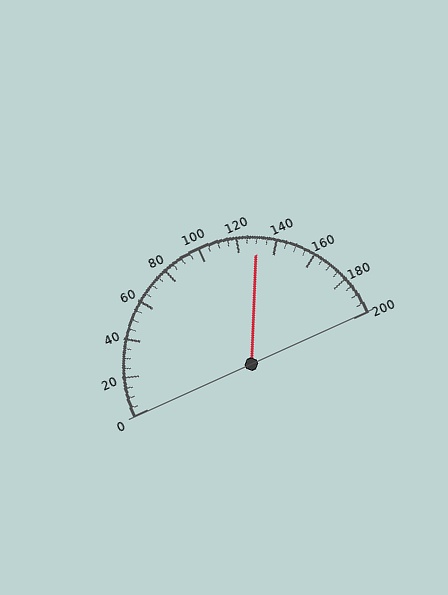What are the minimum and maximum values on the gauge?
The gauge ranges from 0 to 200.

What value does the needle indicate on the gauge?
The needle indicates approximately 130.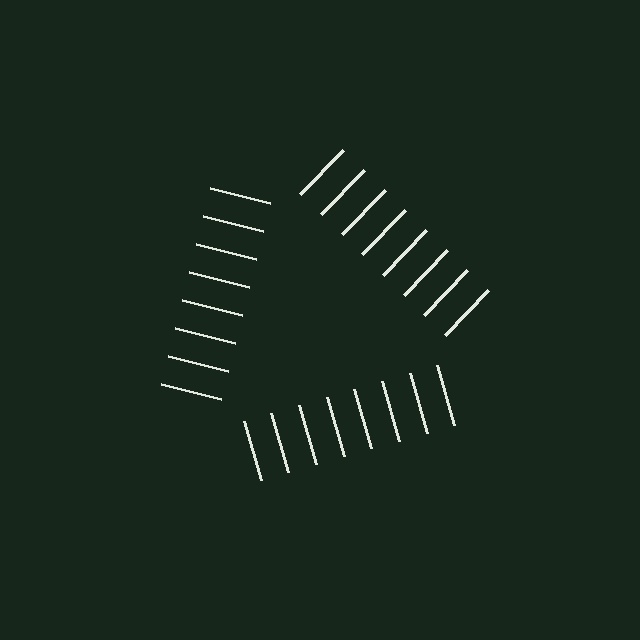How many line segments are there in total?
24 — 8 along each of the 3 edges.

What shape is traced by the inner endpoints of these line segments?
An illusory triangle — the line segments terminate on its edges but no continuous stroke is drawn.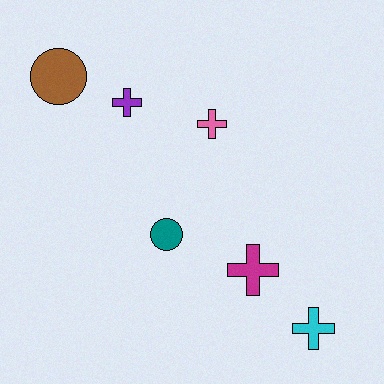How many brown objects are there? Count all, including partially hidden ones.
There is 1 brown object.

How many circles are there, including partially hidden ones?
There are 2 circles.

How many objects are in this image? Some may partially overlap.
There are 6 objects.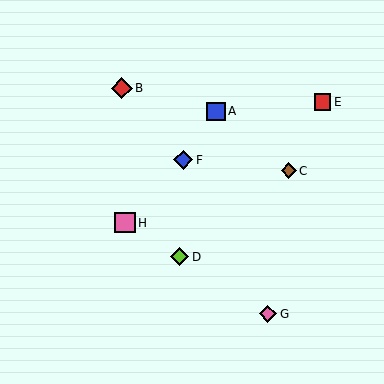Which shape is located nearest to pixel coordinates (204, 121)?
The blue square (labeled A) at (216, 111) is nearest to that location.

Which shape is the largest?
The pink square (labeled H) is the largest.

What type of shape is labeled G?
Shape G is a pink diamond.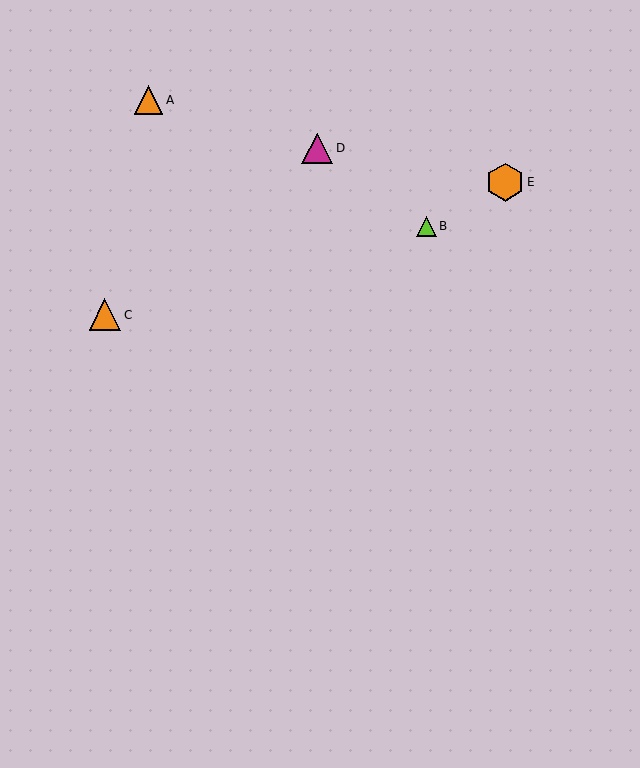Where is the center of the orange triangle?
The center of the orange triangle is at (105, 315).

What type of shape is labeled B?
Shape B is a lime triangle.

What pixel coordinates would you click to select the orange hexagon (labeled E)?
Click at (505, 182) to select the orange hexagon E.